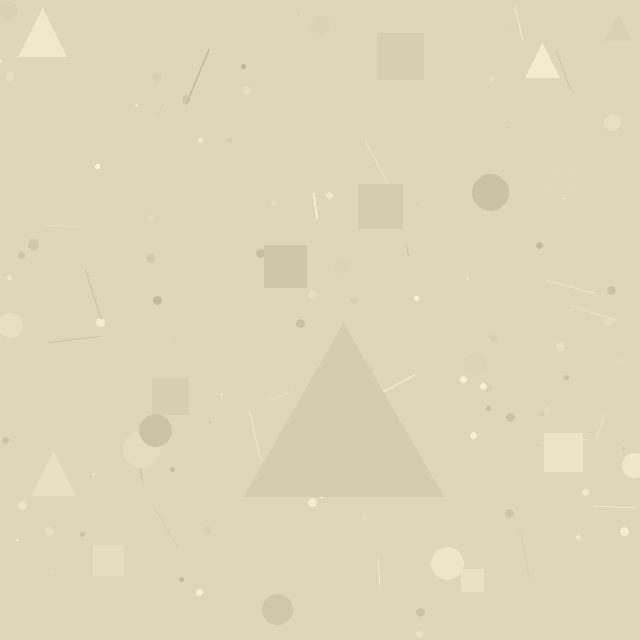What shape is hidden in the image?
A triangle is hidden in the image.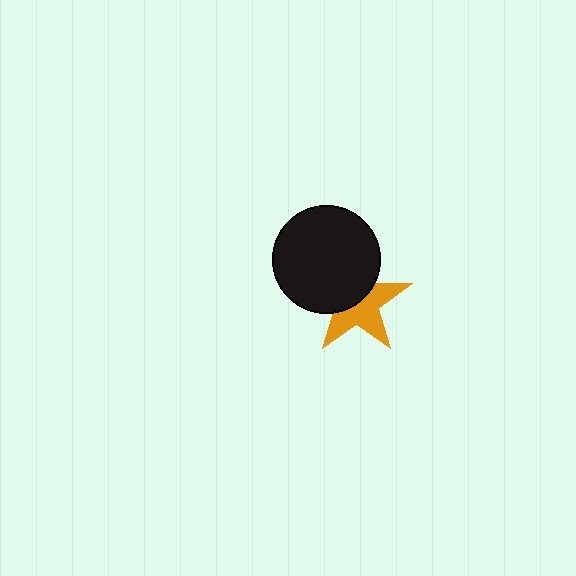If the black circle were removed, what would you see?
You would see the complete orange star.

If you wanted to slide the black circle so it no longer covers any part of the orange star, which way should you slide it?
Slide it toward the upper-left — that is the most direct way to separate the two shapes.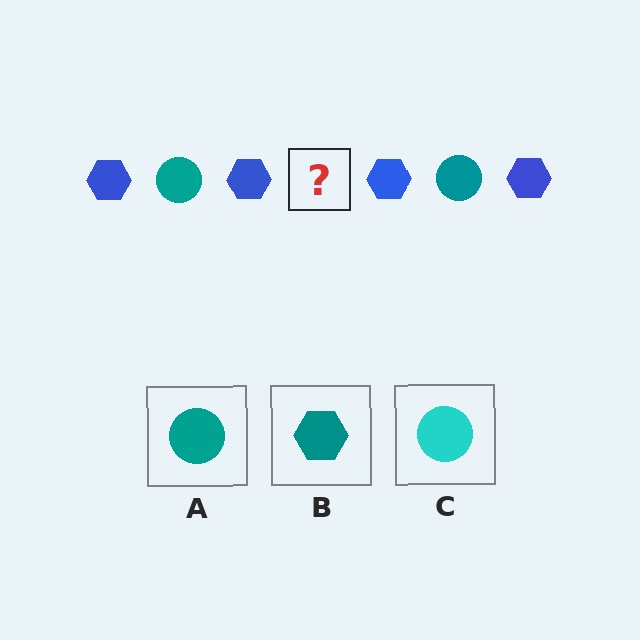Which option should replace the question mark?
Option A.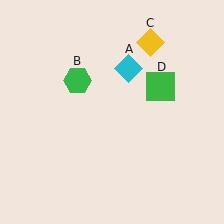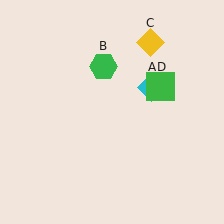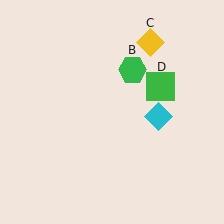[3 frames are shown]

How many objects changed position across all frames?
2 objects changed position: cyan diamond (object A), green hexagon (object B).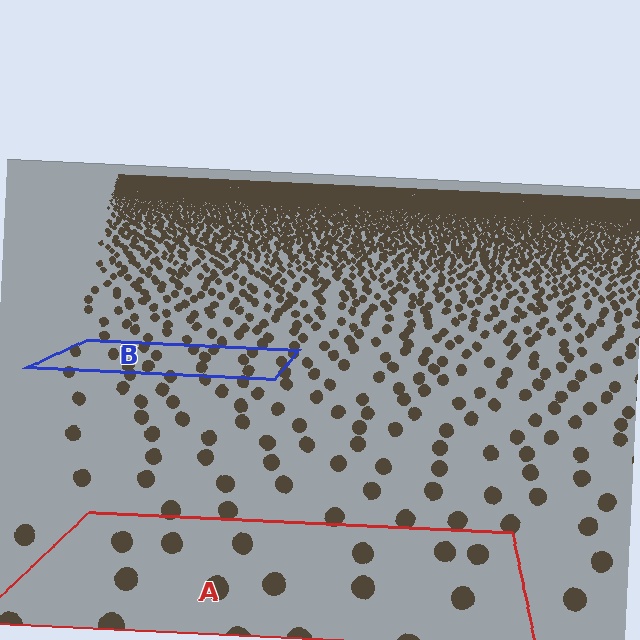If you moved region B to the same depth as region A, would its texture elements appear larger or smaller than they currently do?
They would appear larger. At a closer depth, the same texture elements are projected at a bigger on-screen size.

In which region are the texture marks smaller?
The texture marks are smaller in region B, because it is farther away.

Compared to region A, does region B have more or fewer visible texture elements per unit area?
Region B has more texture elements per unit area — they are packed more densely because it is farther away.